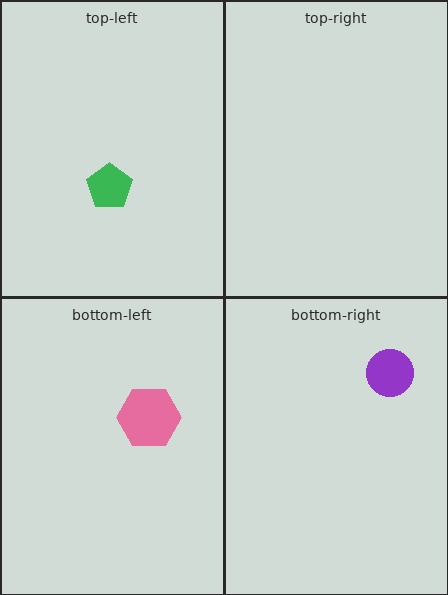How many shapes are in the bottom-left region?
1.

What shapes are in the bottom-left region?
The pink hexagon.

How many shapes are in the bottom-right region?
1.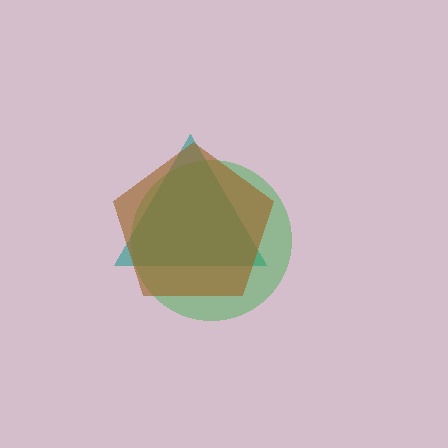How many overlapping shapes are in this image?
There are 3 overlapping shapes in the image.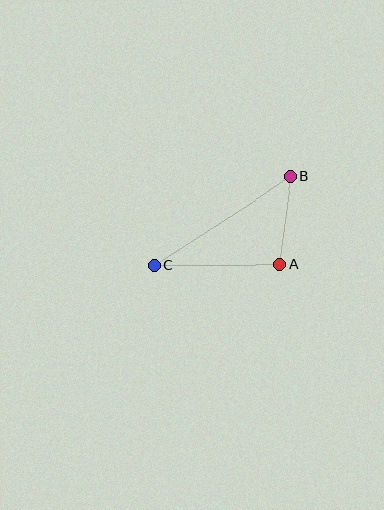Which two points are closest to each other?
Points A and B are closest to each other.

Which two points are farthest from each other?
Points B and C are farthest from each other.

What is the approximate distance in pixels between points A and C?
The distance between A and C is approximately 126 pixels.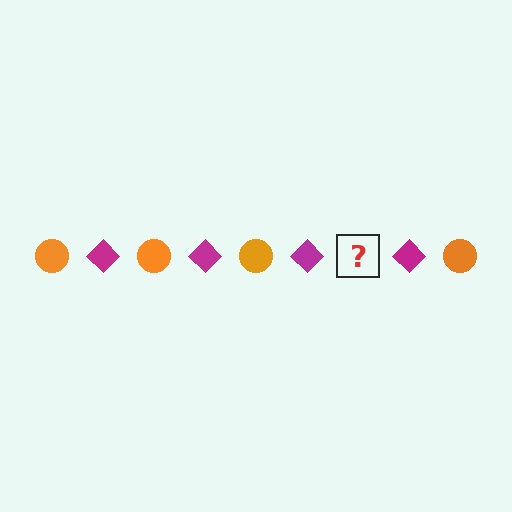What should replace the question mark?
The question mark should be replaced with an orange circle.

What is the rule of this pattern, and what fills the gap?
The rule is that the pattern alternates between orange circle and magenta diamond. The gap should be filled with an orange circle.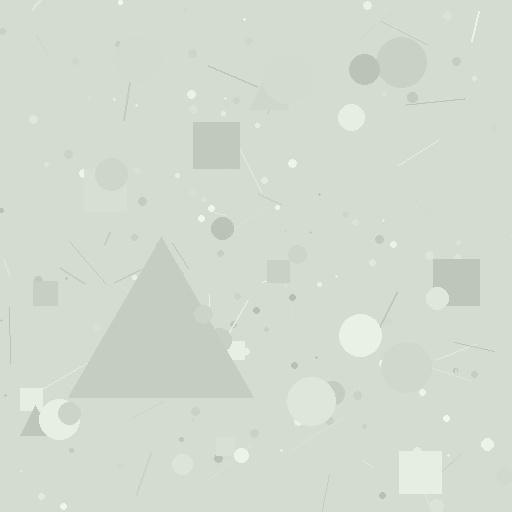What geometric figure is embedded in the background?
A triangle is embedded in the background.